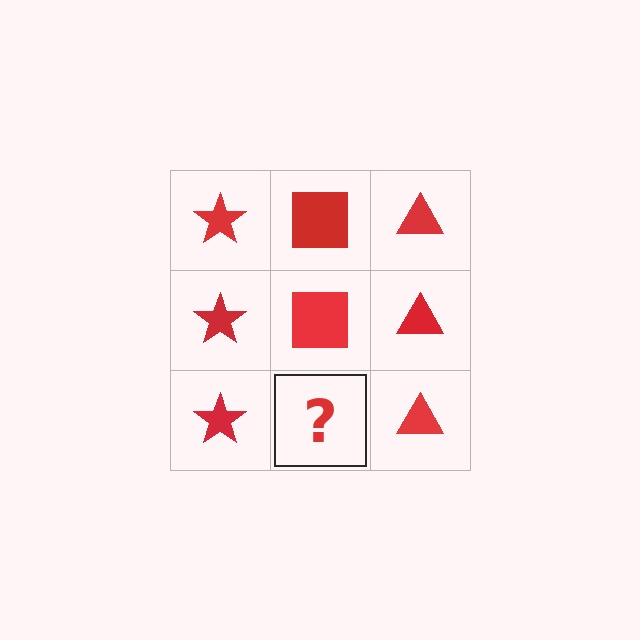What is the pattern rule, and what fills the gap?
The rule is that each column has a consistent shape. The gap should be filled with a red square.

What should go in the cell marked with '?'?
The missing cell should contain a red square.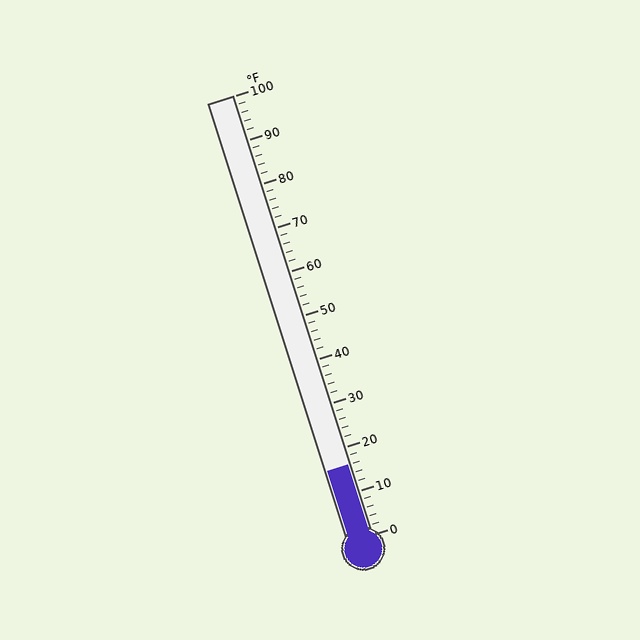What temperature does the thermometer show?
The thermometer shows approximately 16°F.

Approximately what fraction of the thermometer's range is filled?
The thermometer is filled to approximately 15% of its range.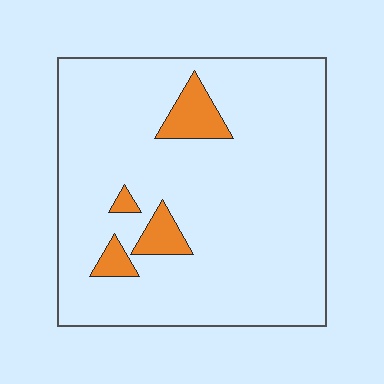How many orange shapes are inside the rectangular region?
4.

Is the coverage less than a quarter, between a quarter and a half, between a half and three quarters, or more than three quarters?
Less than a quarter.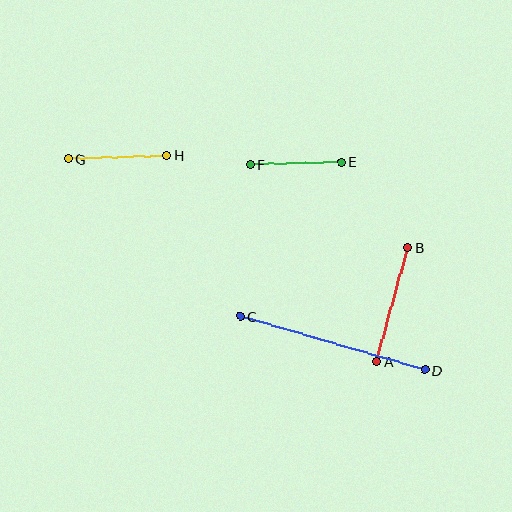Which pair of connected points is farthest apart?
Points C and D are farthest apart.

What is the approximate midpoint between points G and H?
The midpoint is at approximately (118, 157) pixels.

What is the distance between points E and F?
The distance is approximately 91 pixels.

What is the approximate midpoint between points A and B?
The midpoint is at approximately (392, 304) pixels.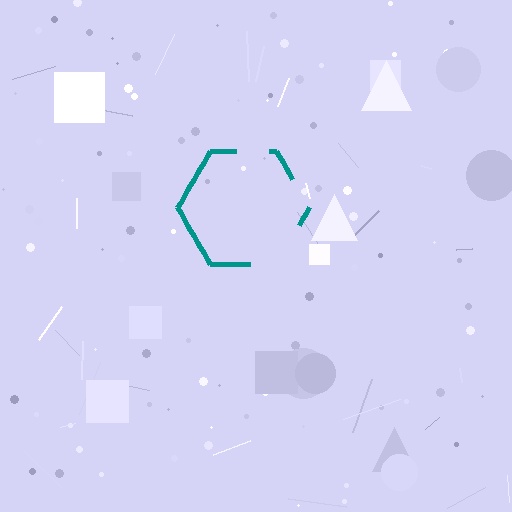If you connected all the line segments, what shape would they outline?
They would outline a hexagon.